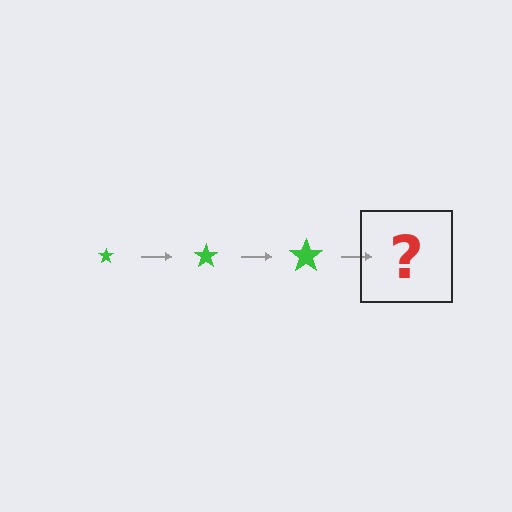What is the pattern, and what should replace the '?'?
The pattern is that the star gets progressively larger each step. The '?' should be a green star, larger than the previous one.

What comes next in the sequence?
The next element should be a green star, larger than the previous one.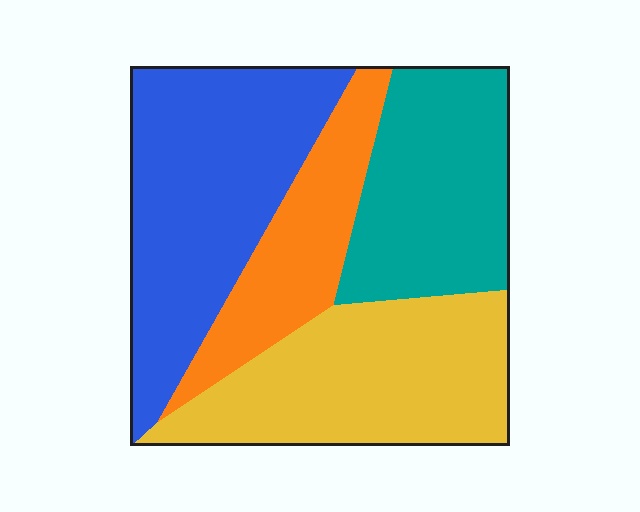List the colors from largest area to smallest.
From largest to smallest: blue, yellow, teal, orange.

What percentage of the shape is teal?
Teal covers 23% of the shape.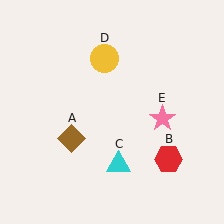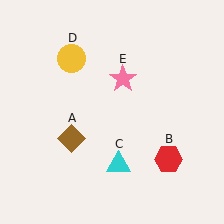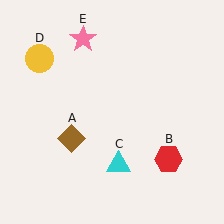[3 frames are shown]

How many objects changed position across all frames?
2 objects changed position: yellow circle (object D), pink star (object E).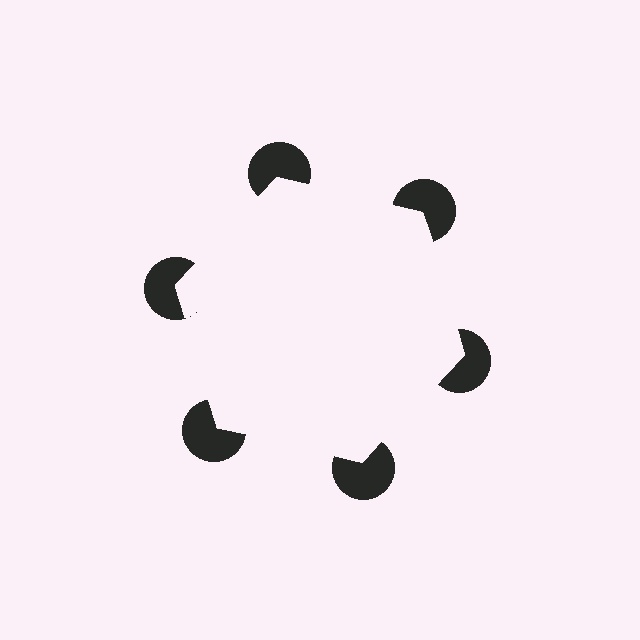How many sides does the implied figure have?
6 sides.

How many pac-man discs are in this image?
There are 6 — one at each vertex of the illusory hexagon.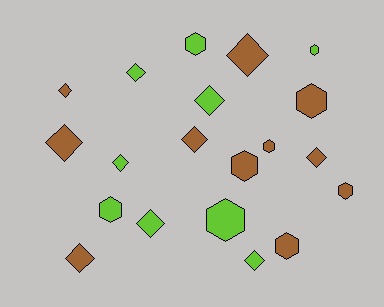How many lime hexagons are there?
There are 4 lime hexagons.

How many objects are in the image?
There are 20 objects.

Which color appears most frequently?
Brown, with 11 objects.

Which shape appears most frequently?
Diamond, with 11 objects.